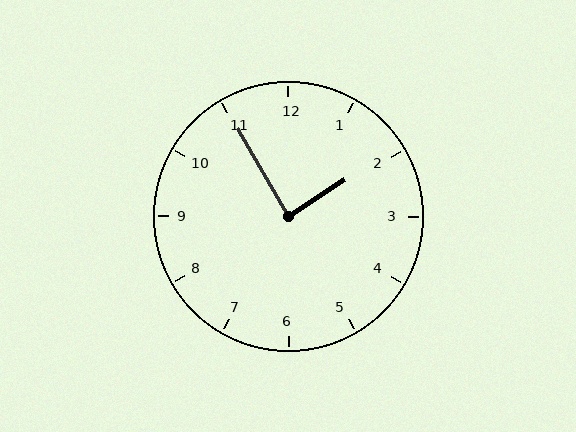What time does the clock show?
1:55.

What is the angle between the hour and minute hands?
Approximately 88 degrees.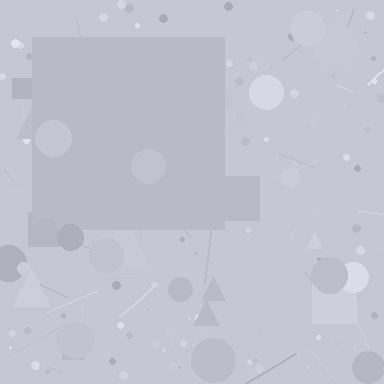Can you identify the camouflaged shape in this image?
The camouflaged shape is a square.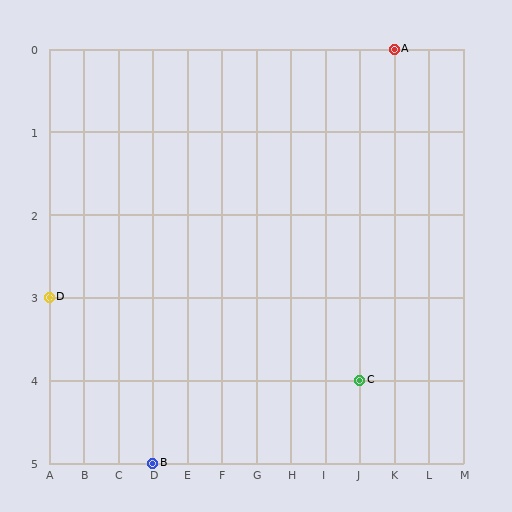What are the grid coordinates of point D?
Point D is at grid coordinates (A, 3).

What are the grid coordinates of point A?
Point A is at grid coordinates (K, 0).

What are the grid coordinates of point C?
Point C is at grid coordinates (J, 4).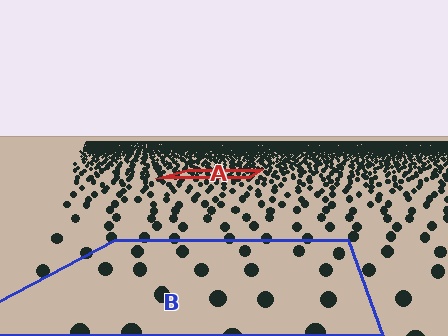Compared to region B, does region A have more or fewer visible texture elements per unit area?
Region A has more texture elements per unit area — they are packed more densely because it is farther away.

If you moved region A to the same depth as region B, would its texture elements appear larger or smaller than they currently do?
They would appear larger. At a closer depth, the same texture elements are projected at a bigger on-screen size.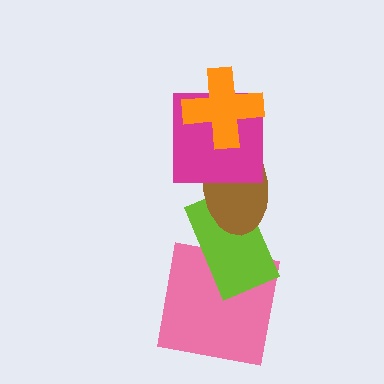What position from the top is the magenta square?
The magenta square is 2nd from the top.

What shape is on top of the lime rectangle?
The brown ellipse is on top of the lime rectangle.